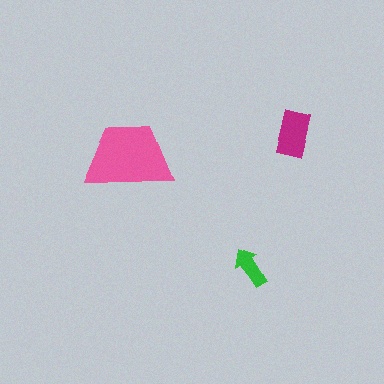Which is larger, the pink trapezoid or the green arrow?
The pink trapezoid.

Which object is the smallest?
The green arrow.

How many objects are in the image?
There are 3 objects in the image.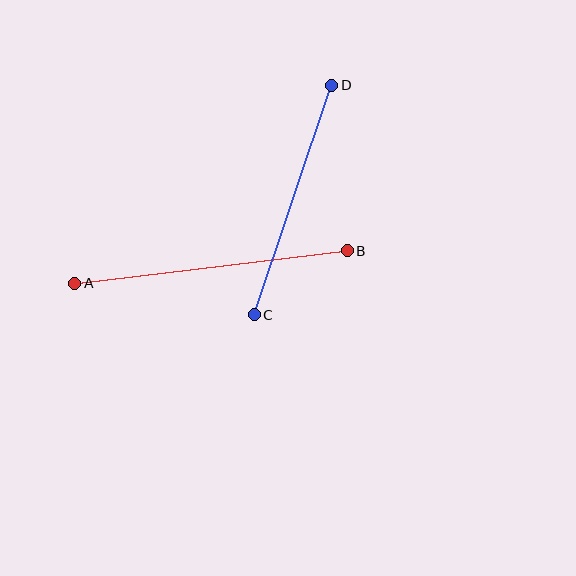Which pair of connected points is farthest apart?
Points A and B are farthest apart.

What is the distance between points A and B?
The distance is approximately 274 pixels.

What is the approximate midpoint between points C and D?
The midpoint is at approximately (293, 200) pixels.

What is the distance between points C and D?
The distance is approximately 242 pixels.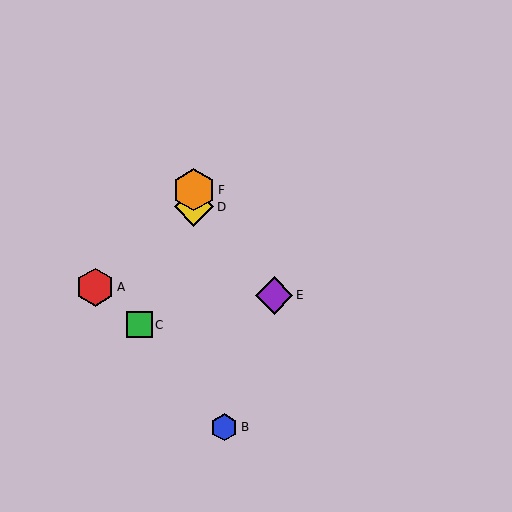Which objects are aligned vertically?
Objects D, F are aligned vertically.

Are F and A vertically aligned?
No, F is at x≈194 and A is at x≈95.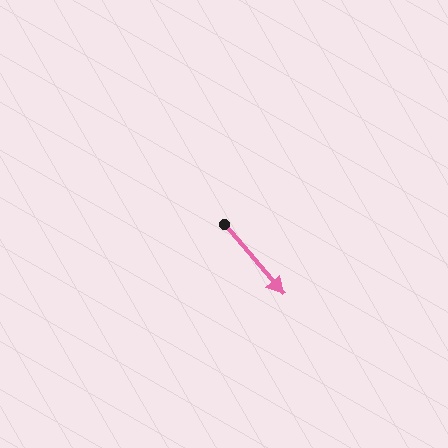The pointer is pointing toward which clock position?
Roughly 5 o'clock.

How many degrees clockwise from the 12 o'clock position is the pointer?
Approximately 139 degrees.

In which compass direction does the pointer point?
Southeast.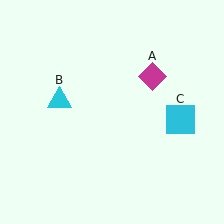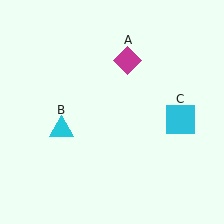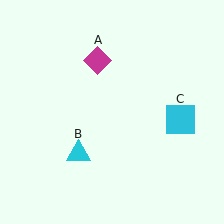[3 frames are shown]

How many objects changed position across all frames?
2 objects changed position: magenta diamond (object A), cyan triangle (object B).